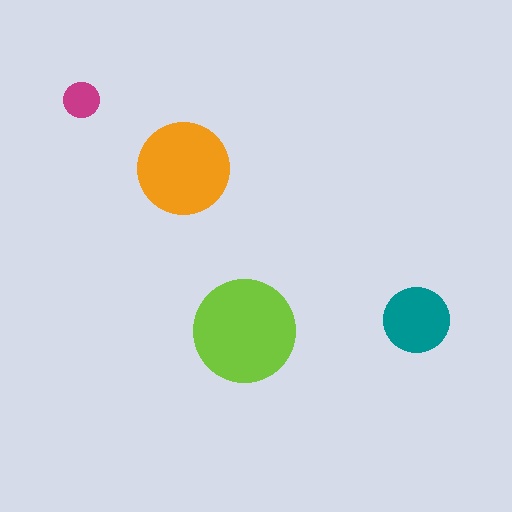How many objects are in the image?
There are 4 objects in the image.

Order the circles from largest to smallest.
the lime one, the orange one, the teal one, the magenta one.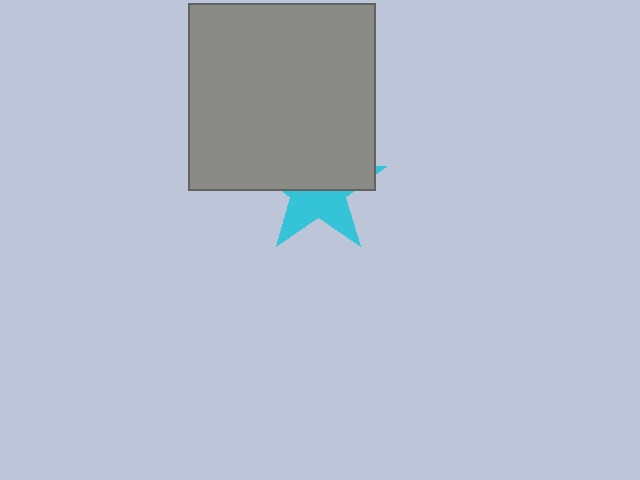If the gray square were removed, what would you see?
You would see the complete cyan star.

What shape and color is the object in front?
The object in front is a gray square.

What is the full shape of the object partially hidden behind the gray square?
The partially hidden object is a cyan star.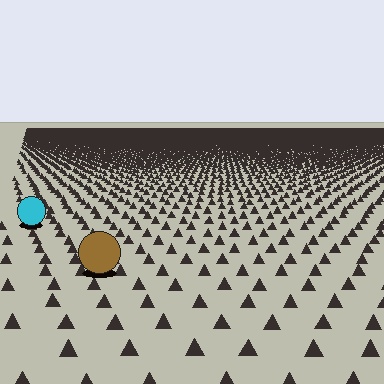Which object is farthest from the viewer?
The cyan circle is farthest from the viewer. It appears smaller and the ground texture around it is denser.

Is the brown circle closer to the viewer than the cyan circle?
Yes. The brown circle is closer — you can tell from the texture gradient: the ground texture is coarser near it.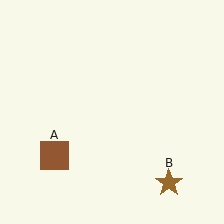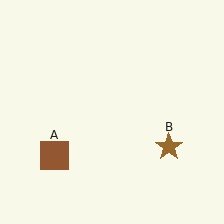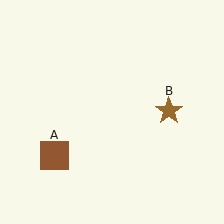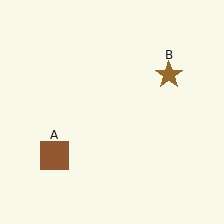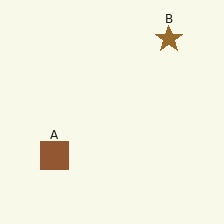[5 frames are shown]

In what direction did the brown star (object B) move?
The brown star (object B) moved up.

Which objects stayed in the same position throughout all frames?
Brown square (object A) remained stationary.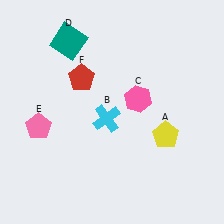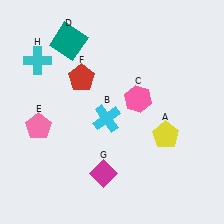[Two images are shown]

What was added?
A magenta diamond (G), a cyan cross (H) were added in Image 2.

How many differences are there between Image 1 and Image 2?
There are 2 differences between the two images.